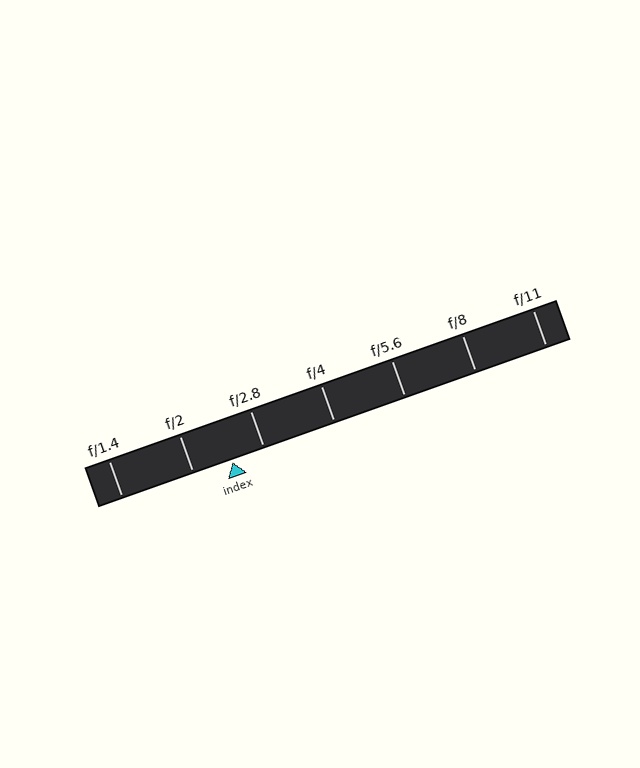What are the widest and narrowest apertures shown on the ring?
The widest aperture shown is f/1.4 and the narrowest is f/11.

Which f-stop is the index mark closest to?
The index mark is closest to f/2.8.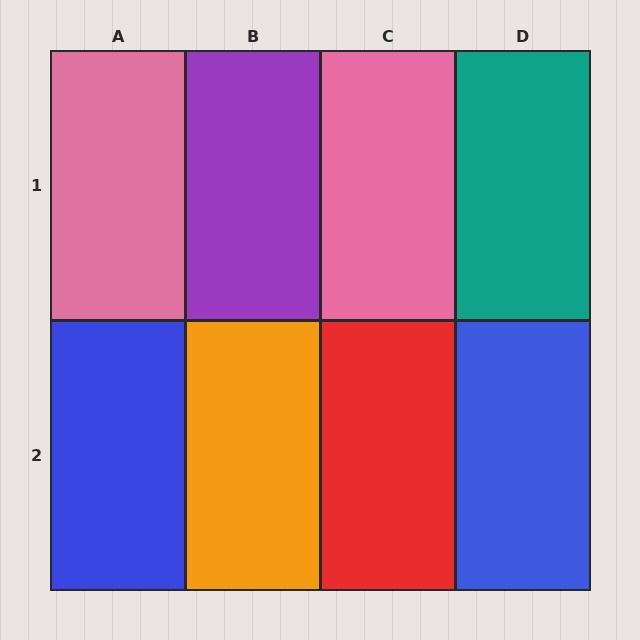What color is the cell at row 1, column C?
Pink.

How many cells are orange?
1 cell is orange.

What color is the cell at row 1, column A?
Pink.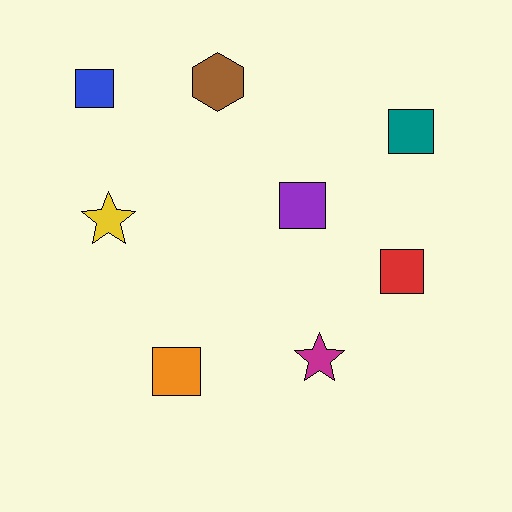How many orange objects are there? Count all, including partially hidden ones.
There is 1 orange object.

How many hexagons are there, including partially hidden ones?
There is 1 hexagon.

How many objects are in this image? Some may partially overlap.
There are 8 objects.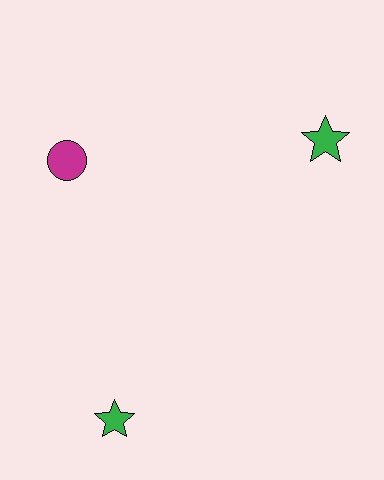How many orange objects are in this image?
There are no orange objects.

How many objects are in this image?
There are 3 objects.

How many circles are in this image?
There is 1 circle.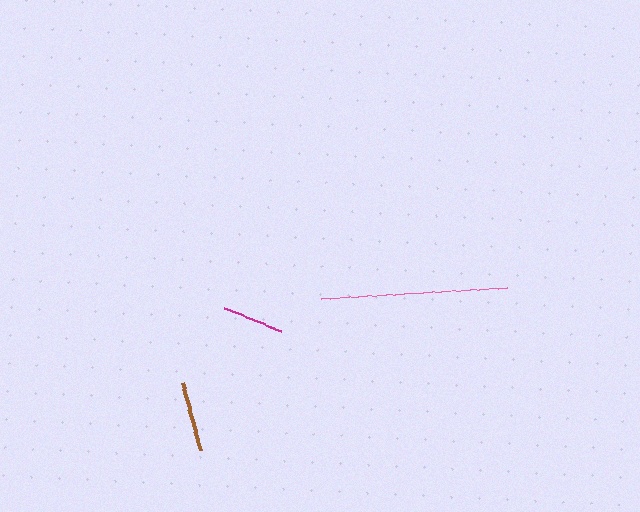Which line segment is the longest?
The pink line is the longest at approximately 187 pixels.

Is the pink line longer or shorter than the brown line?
The pink line is longer than the brown line.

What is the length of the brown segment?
The brown segment is approximately 71 pixels long.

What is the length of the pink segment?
The pink segment is approximately 187 pixels long.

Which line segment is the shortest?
The magenta line is the shortest at approximately 61 pixels.